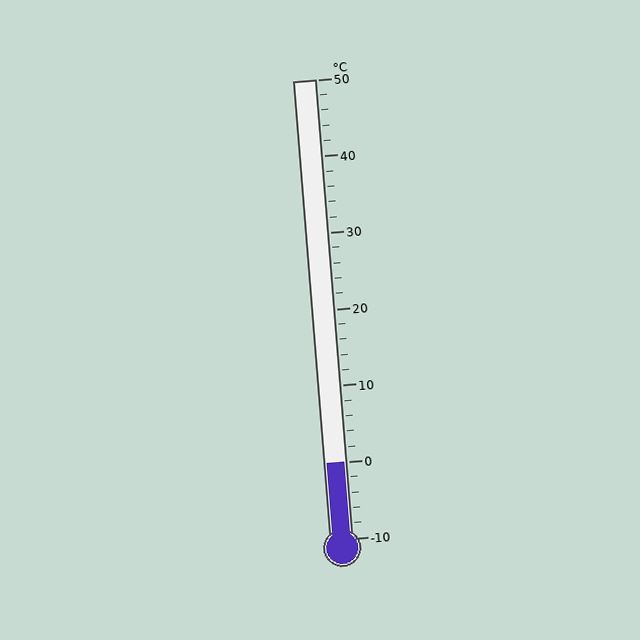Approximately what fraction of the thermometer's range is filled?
The thermometer is filled to approximately 15% of its range.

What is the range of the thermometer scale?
The thermometer scale ranges from -10°C to 50°C.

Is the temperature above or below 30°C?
The temperature is below 30°C.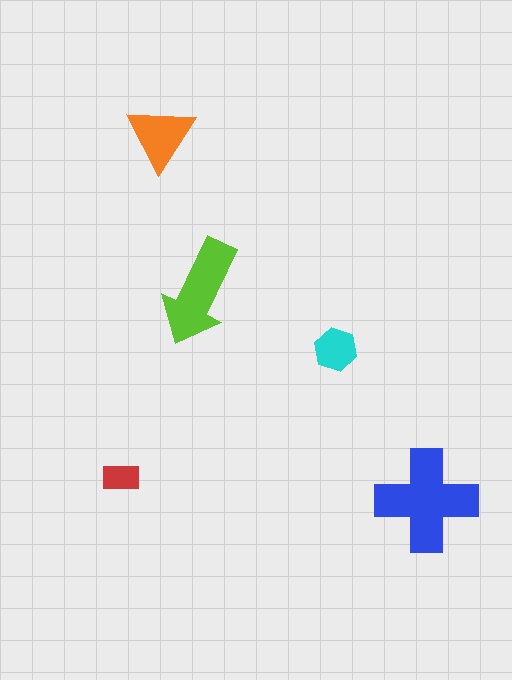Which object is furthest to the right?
The blue cross is rightmost.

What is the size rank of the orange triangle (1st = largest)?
3rd.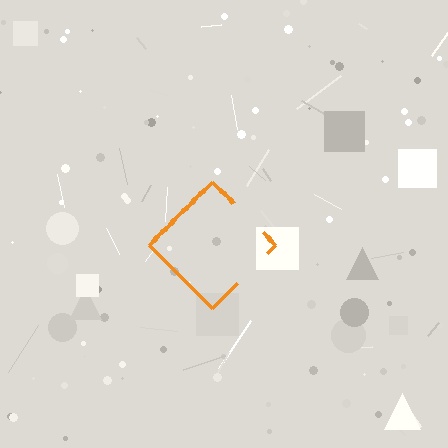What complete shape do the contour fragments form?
The contour fragments form a diamond.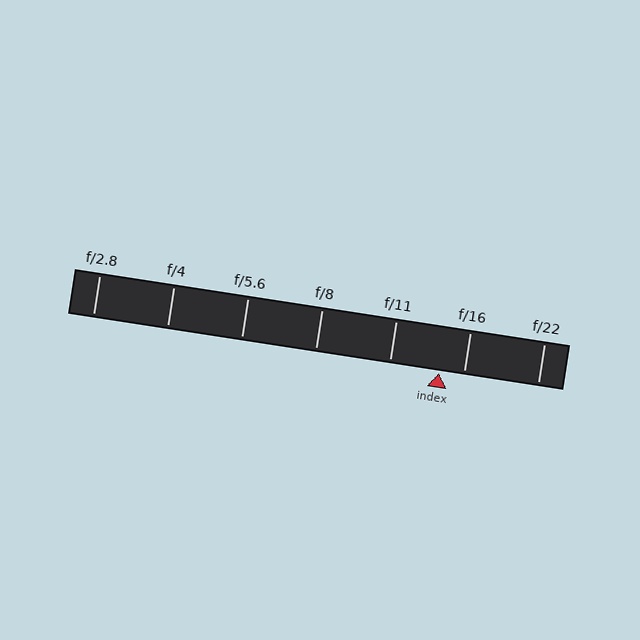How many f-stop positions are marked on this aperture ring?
There are 7 f-stop positions marked.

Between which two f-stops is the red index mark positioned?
The index mark is between f/11 and f/16.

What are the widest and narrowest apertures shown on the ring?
The widest aperture shown is f/2.8 and the narrowest is f/22.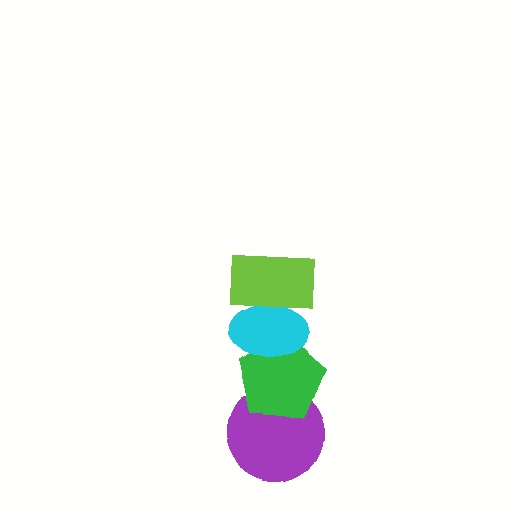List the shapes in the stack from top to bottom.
From top to bottom: the lime rectangle, the cyan ellipse, the green pentagon, the purple circle.